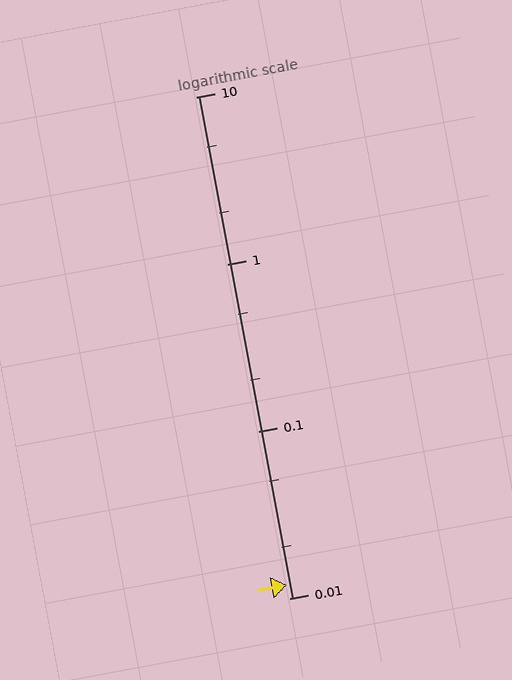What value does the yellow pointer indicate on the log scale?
The pointer indicates approximately 0.012.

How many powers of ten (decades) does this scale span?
The scale spans 3 decades, from 0.01 to 10.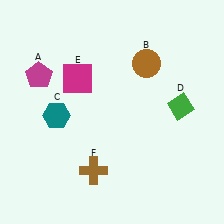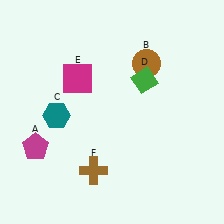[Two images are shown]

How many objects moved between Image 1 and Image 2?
2 objects moved between the two images.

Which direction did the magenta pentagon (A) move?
The magenta pentagon (A) moved down.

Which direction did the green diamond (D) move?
The green diamond (D) moved left.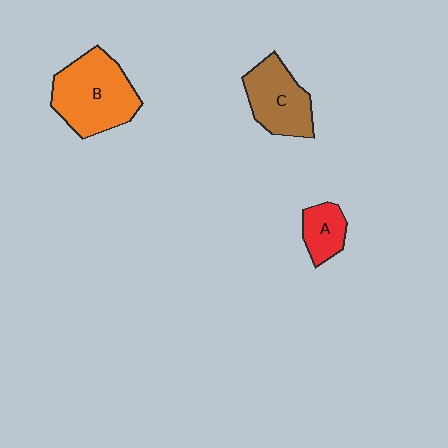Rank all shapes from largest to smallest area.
From largest to smallest: B (orange), C (brown), A (red).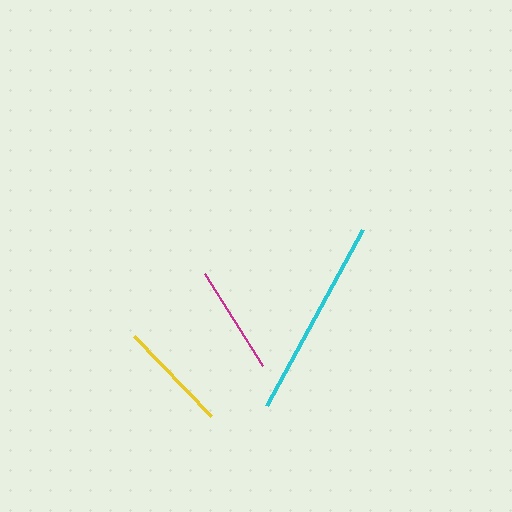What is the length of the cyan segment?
The cyan segment is approximately 200 pixels long.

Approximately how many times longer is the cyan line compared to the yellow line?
The cyan line is approximately 1.8 times the length of the yellow line.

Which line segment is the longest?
The cyan line is the longest at approximately 200 pixels.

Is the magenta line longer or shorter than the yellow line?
The yellow line is longer than the magenta line.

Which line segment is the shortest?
The magenta line is the shortest at approximately 109 pixels.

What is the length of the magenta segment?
The magenta segment is approximately 109 pixels long.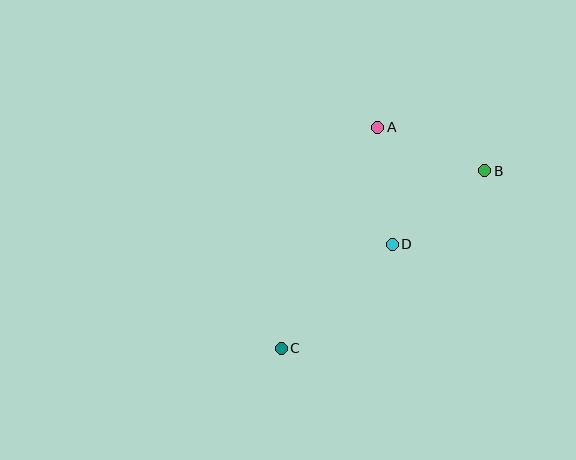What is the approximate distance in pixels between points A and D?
The distance between A and D is approximately 118 pixels.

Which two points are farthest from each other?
Points B and C are farthest from each other.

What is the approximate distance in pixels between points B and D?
The distance between B and D is approximately 118 pixels.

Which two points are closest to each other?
Points A and B are closest to each other.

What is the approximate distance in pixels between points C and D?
The distance between C and D is approximately 152 pixels.